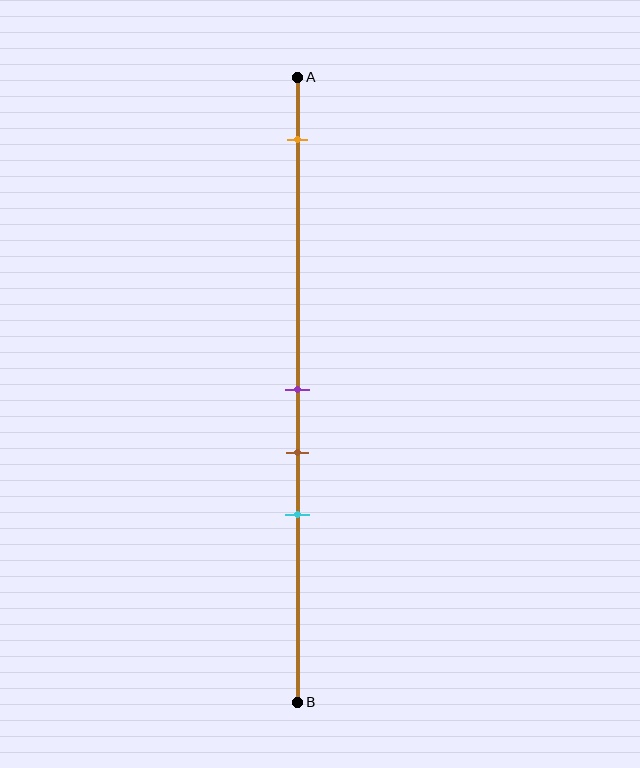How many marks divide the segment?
There are 4 marks dividing the segment.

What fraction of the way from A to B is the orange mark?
The orange mark is approximately 10% (0.1) of the way from A to B.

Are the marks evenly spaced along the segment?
No, the marks are not evenly spaced.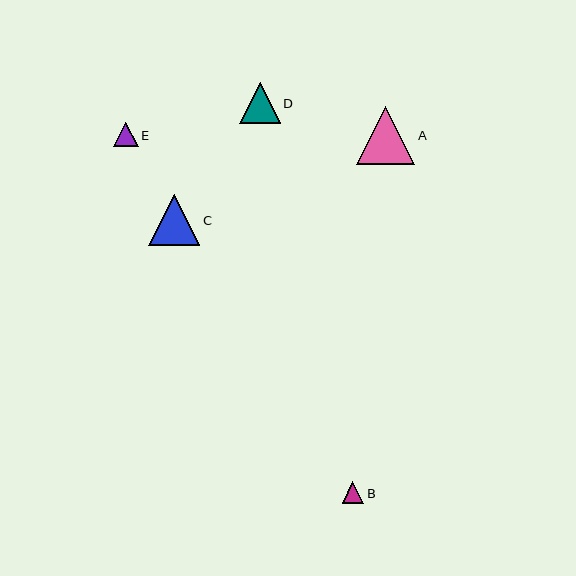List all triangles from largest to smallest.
From largest to smallest: A, C, D, E, B.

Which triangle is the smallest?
Triangle B is the smallest with a size of approximately 21 pixels.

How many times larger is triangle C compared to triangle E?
Triangle C is approximately 2.1 times the size of triangle E.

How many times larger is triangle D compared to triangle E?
Triangle D is approximately 1.7 times the size of triangle E.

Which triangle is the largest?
Triangle A is the largest with a size of approximately 58 pixels.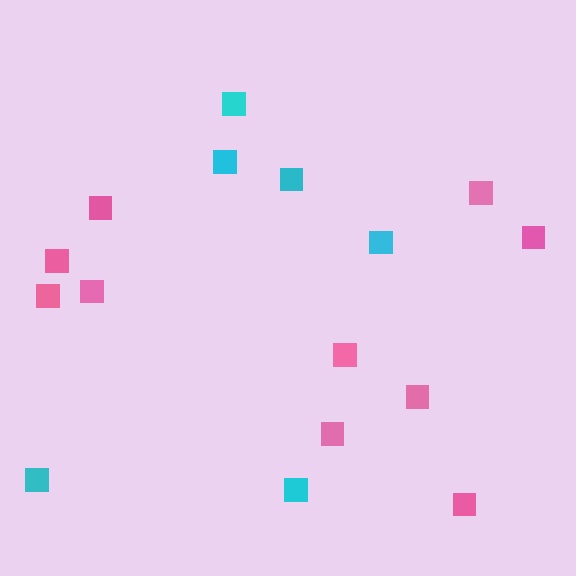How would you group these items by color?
There are 2 groups: one group of cyan squares (6) and one group of pink squares (10).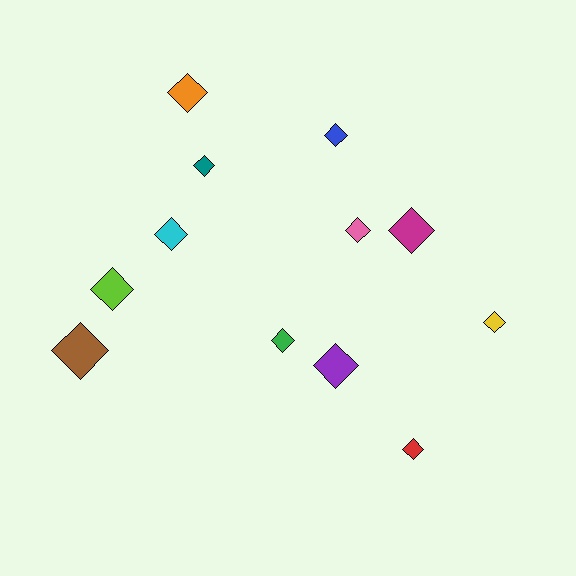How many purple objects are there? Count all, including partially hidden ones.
There is 1 purple object.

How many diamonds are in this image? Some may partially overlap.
There are 12 diamonds.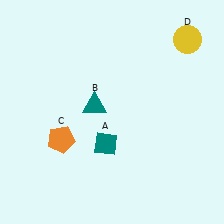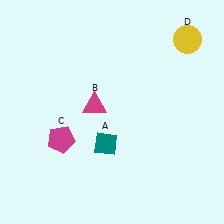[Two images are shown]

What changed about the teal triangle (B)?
In Image 1, B is teal. In Image 2, it changed to magenta.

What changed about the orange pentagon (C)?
In Image 1, C is orange. In Image 2, it changed to magenta.